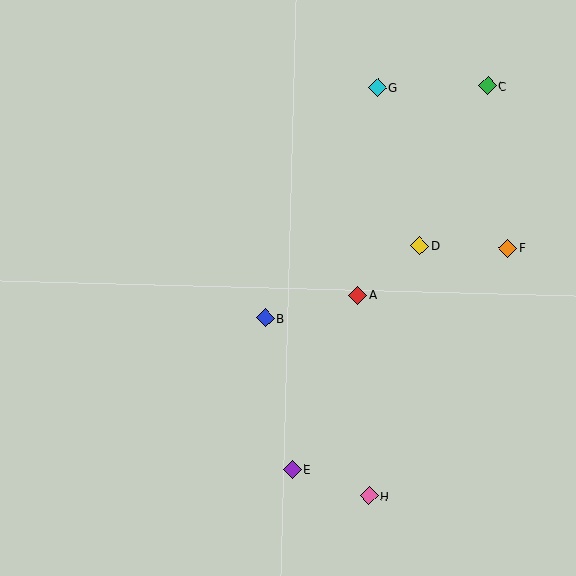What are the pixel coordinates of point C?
Point C is at (488, 86).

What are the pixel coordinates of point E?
Point E is at (293, 469).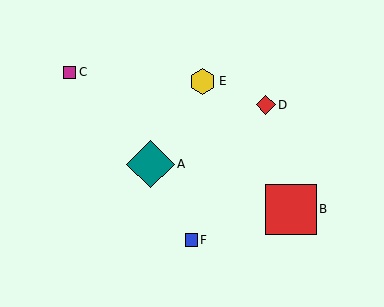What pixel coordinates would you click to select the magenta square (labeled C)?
Click at (70, 72) to select the magenta square C.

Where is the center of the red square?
The center of the red square is at (291, 209).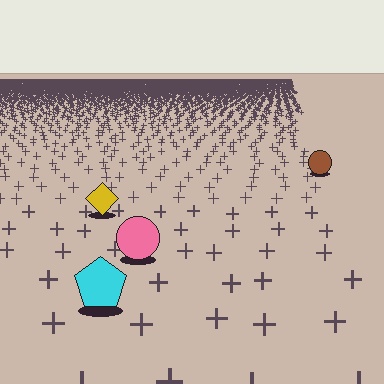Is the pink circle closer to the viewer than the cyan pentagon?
No. The cyan pentagon is closer — you can tell from the texture gradient: the ground texture is coarser near it.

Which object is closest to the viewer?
The cyan pentagon is closest. The texture marks near it are larger and more spread out.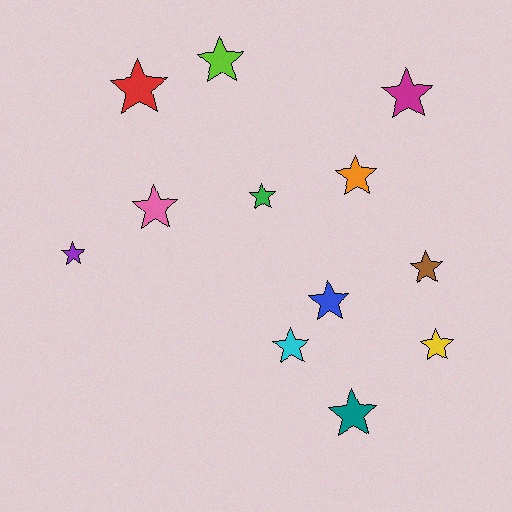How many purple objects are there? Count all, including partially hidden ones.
There is 1 purple object.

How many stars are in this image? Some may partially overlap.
There are 12 stars.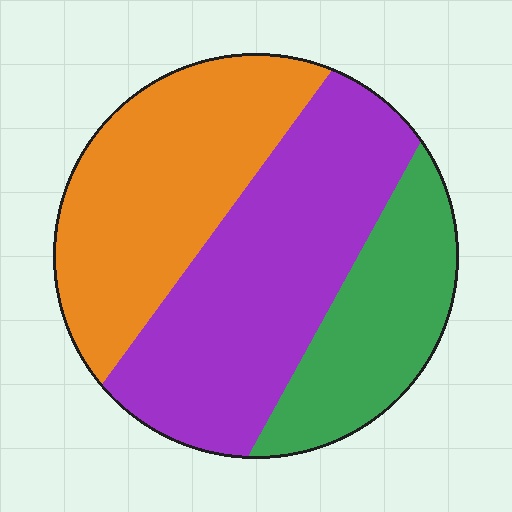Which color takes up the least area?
Green, at roughly 25%.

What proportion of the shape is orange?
Orange takes up about one third (1/3) of the shape.